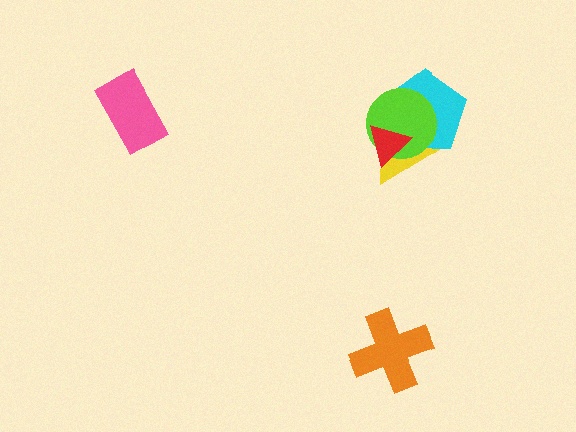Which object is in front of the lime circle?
The red triangle is in front of the lime circle.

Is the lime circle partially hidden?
Yes, it is partially covered by another shape.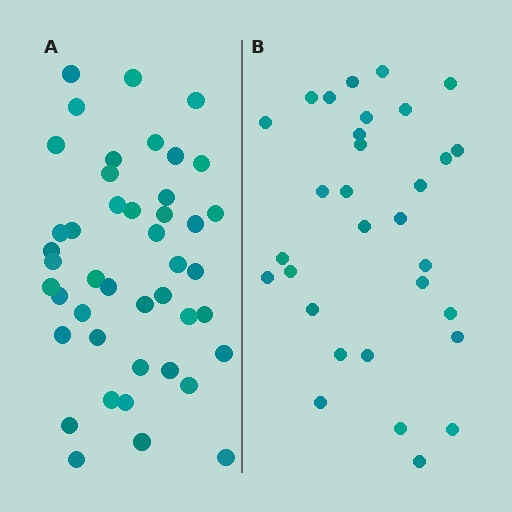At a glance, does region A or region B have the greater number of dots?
Region A (the left region) has more dots.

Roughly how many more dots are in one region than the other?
Region A has approximately 15 more dots than region B.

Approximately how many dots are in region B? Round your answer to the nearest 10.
About 30 dots. (The exact count is 31, which rounds to 30.)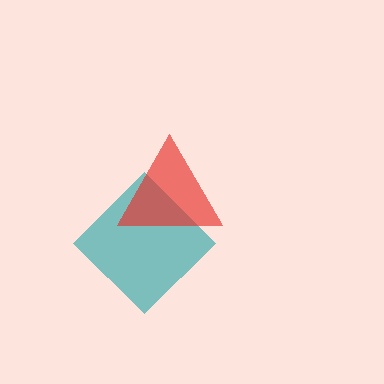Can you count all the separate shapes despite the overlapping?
Yes, there are 2 separate shapes.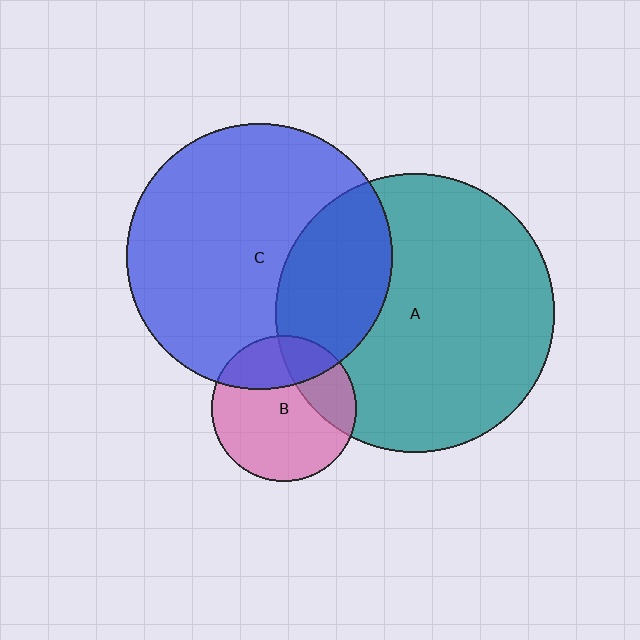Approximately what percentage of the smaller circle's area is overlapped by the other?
Approximately 25%.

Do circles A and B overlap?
Yes.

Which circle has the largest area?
Circle A (teal).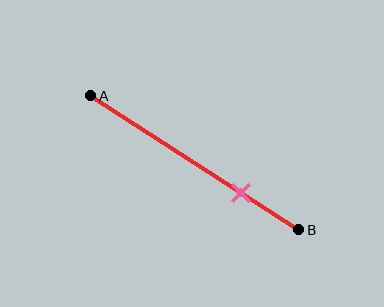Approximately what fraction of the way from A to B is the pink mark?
The pink mark is approximately 70% of the way from A to B.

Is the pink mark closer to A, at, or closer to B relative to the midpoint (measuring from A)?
The pink mark is closer to point B than the midpoint of segment AB.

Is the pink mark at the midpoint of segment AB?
No, the mark is at about 70% from A, not at the 50% midpoint.